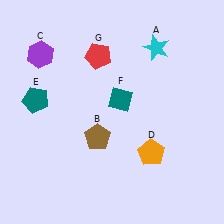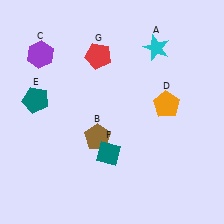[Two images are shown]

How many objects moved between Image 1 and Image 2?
2 objects moved between the two images.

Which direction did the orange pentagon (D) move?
The orange pentagon (D) moved up.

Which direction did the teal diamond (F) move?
The teal diamond (F) moved down.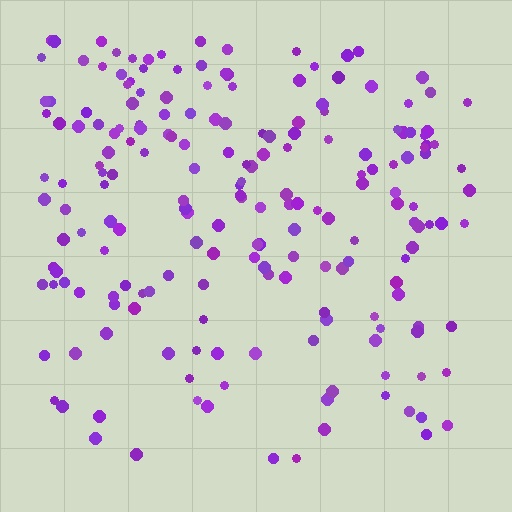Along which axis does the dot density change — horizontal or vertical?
Vertical.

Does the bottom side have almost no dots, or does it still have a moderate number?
Still a moderate number, just noticeably fewer than the top.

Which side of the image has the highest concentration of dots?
The top.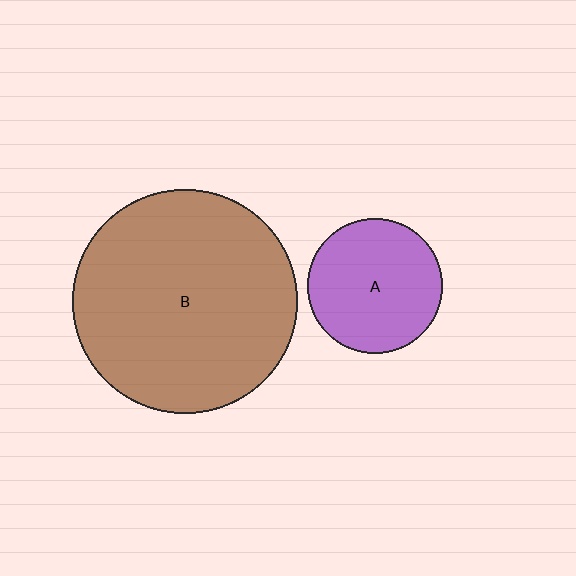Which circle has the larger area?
Circle B (brown).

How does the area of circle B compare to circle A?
Approximately 2.8 times.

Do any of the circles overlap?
No, none of the circles overlap.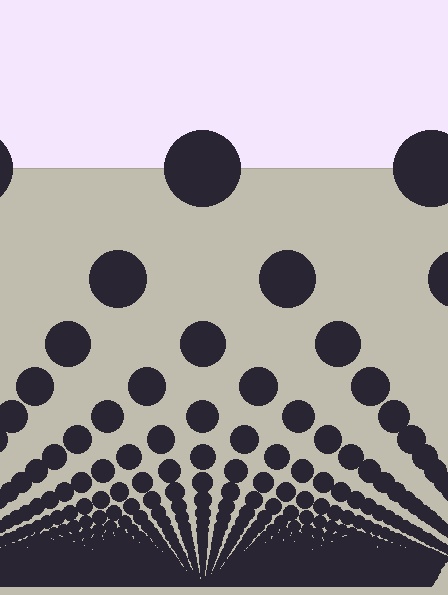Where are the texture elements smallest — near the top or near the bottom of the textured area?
Near the bottom.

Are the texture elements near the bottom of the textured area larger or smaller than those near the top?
Smaller. The gradient is inverted — elements near the bottom are smaller and denser.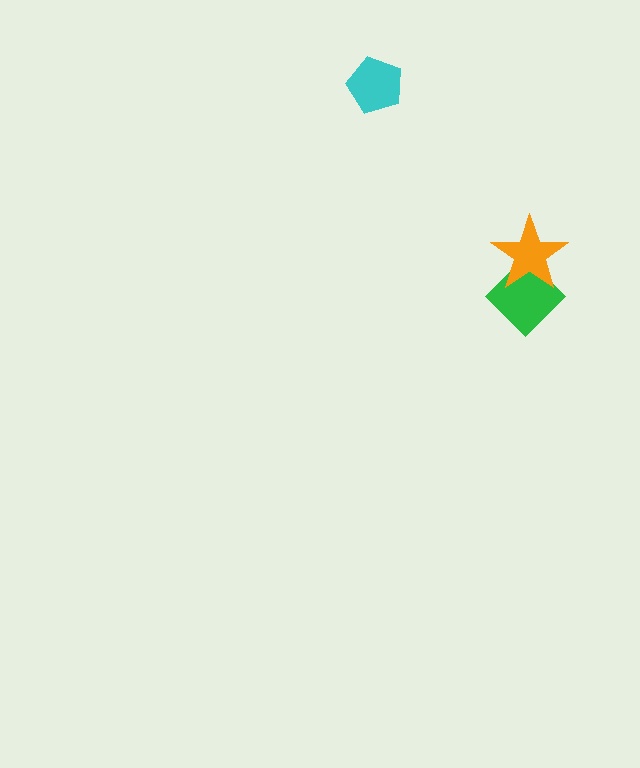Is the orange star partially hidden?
No, no other shape covers it.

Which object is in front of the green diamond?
The orange star is in front of the green diamond.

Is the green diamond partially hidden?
Yes, it is partially covered by another shape.